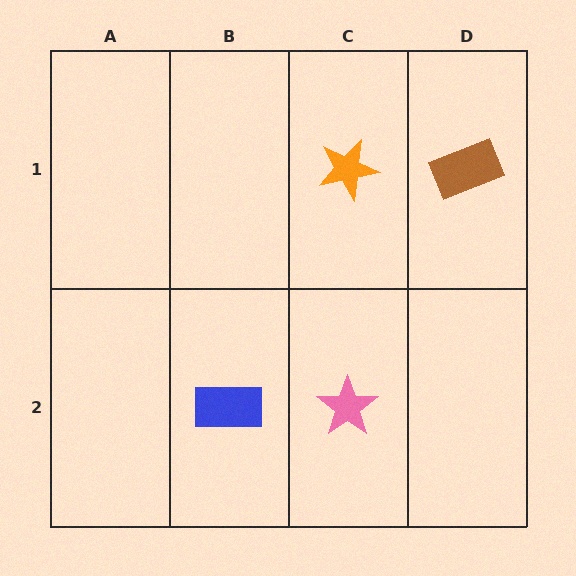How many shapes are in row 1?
2 shapes.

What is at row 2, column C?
A pink star.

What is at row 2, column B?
A blue rectangle.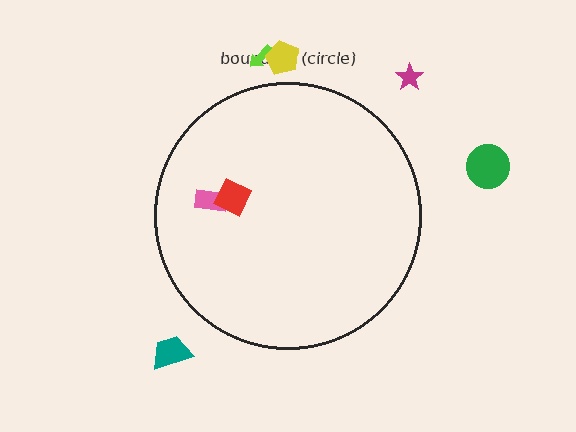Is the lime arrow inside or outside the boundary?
Outside.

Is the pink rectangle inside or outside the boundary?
Inside.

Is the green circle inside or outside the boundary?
Outside.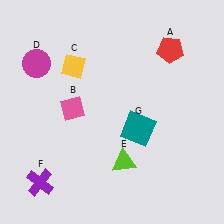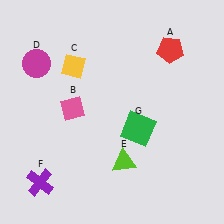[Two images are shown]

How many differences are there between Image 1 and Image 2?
There is 1 difference between the two images.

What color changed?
The square (G) changed from teal in Image 1 to green in Image 2.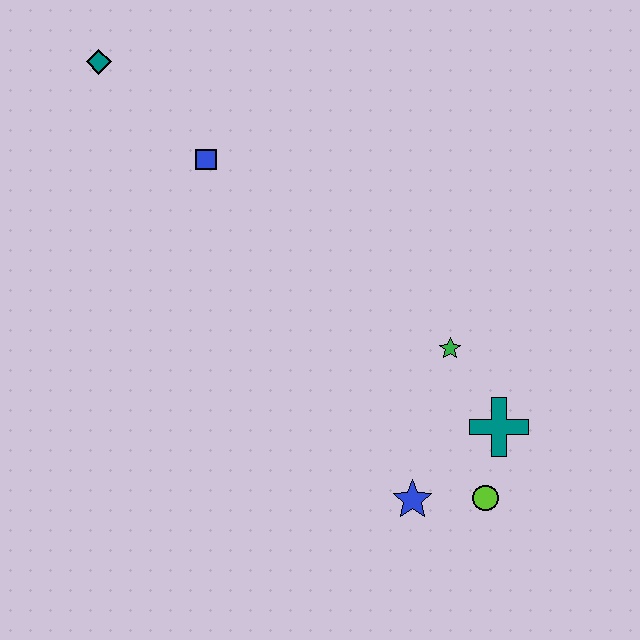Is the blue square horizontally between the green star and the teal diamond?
Yes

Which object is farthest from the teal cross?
The teal diamond is farthest from the teal cross.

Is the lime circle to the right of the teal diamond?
Yes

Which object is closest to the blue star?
The lime circle is closest to the blue star.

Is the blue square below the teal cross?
No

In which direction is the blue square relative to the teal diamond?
The blue square is to the right of the teal diamond.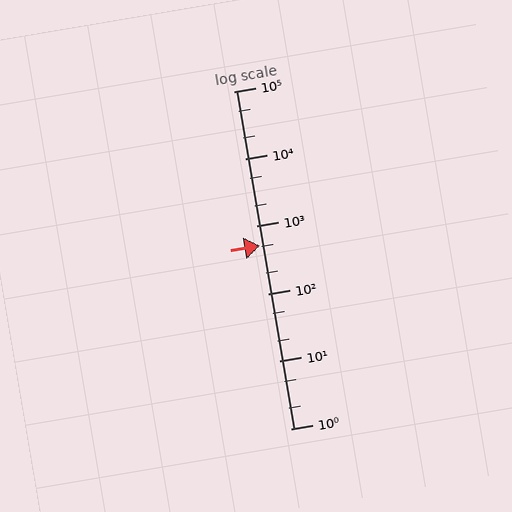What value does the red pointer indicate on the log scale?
The pointer indicates approximately 520.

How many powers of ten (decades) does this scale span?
The scale spans 5 decades, from 1 to 100000.